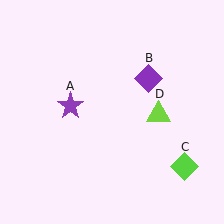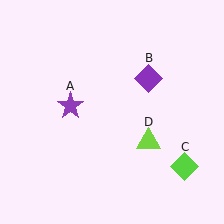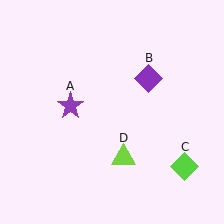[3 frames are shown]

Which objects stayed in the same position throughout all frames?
Purple star (object A) and purple diamond (object B) and lime diamond (object C) remained stationary.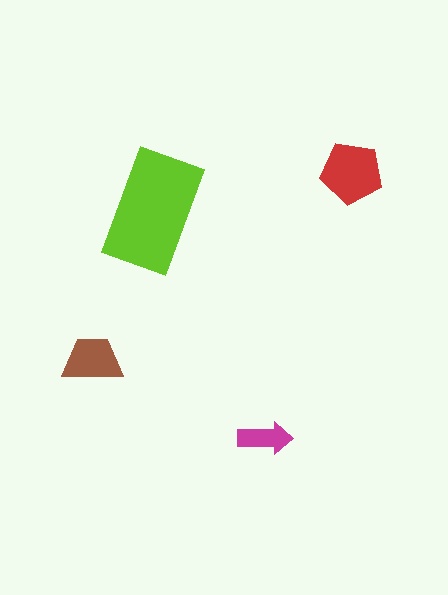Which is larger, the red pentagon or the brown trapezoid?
The red pentagon.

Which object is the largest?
The lime rectangle.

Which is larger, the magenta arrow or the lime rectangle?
The lime rectangle.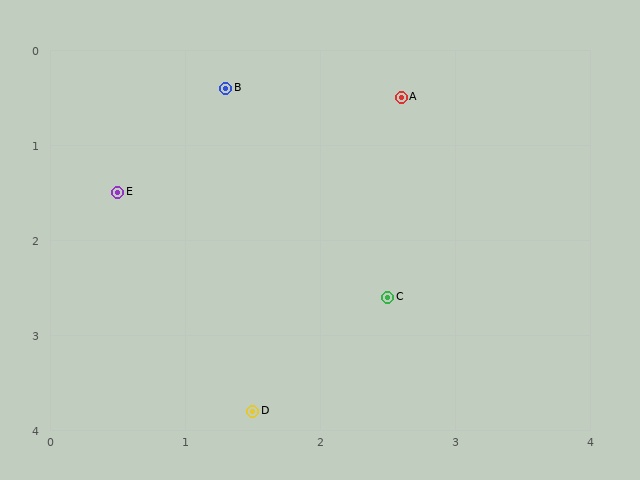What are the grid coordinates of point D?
Point D is at approximately (1.5, 3.8).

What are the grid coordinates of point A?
Point A is at approximately (2.6, 0.5).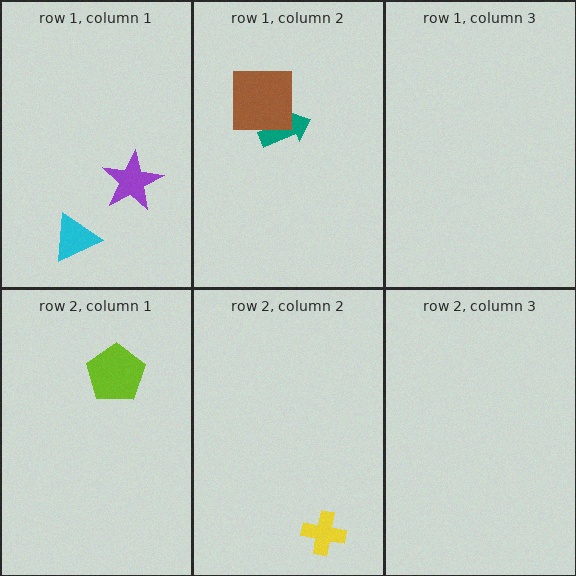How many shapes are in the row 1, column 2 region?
2.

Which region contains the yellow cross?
The row 2, column 2 region.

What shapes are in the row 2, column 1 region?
The lime pentagon.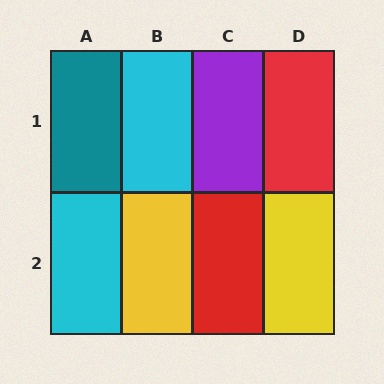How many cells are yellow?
2 cells are yellow.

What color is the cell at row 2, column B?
Yellow.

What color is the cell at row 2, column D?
Yellow.